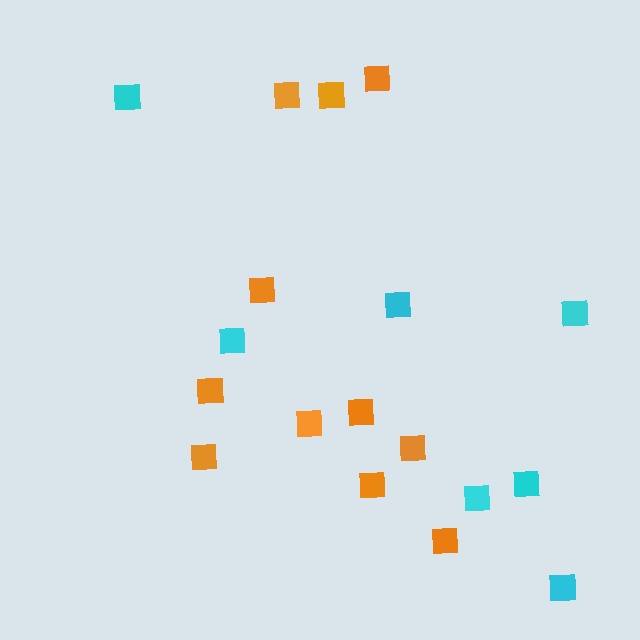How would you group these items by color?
There are 2 groups: one group of cyan squares (7) and one group of orange squares (11).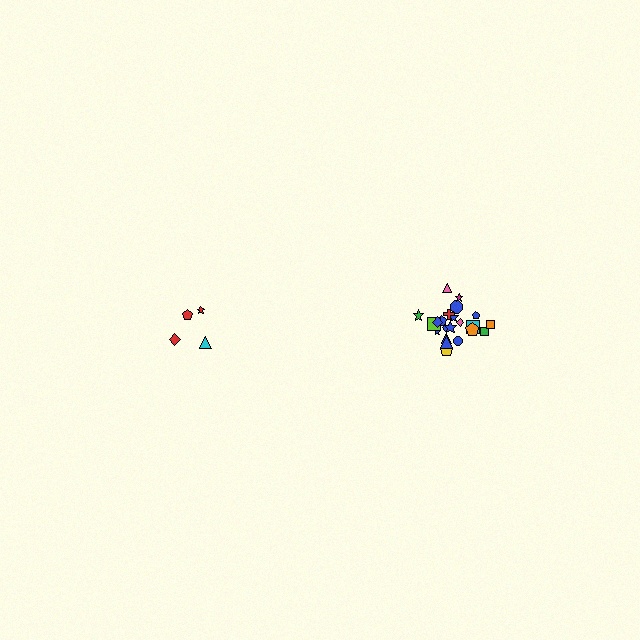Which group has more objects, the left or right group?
The right group.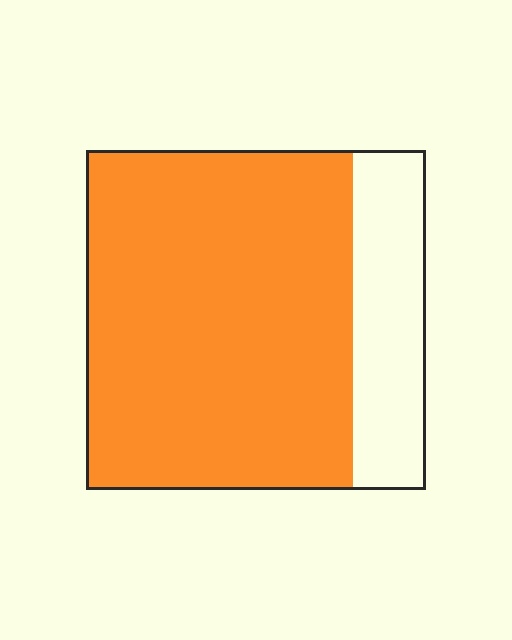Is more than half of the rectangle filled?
Yes.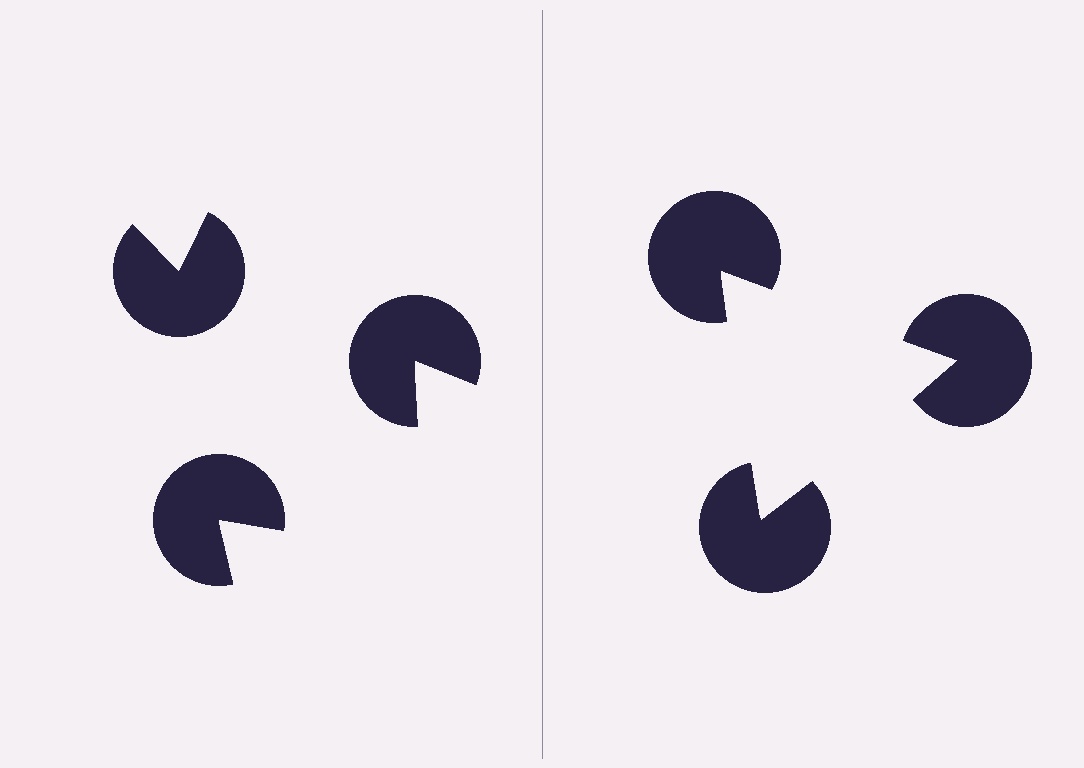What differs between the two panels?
The pac-man discs are positioned identically on both sides; only the wedge orientations differ. On the right they align to a triangle; on the left they are misaligned.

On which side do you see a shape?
An illusory triangle appears on the right side. On the left side the wedge cuts are rotated, so no coherent shape forms.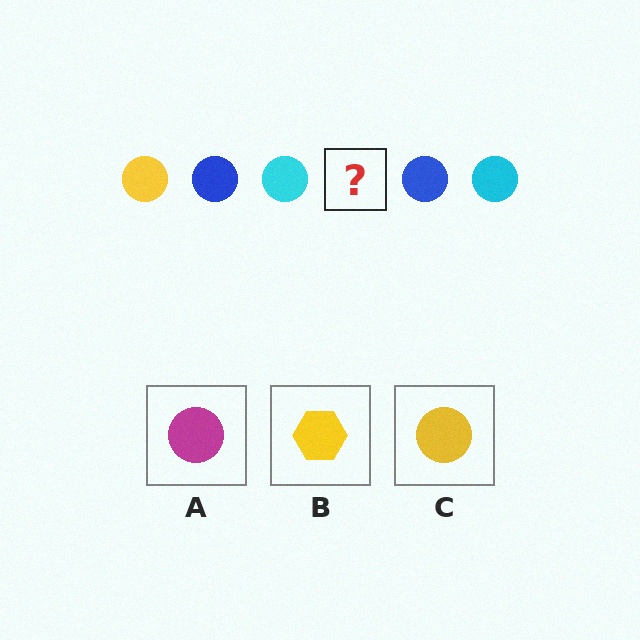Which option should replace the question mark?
Option C.